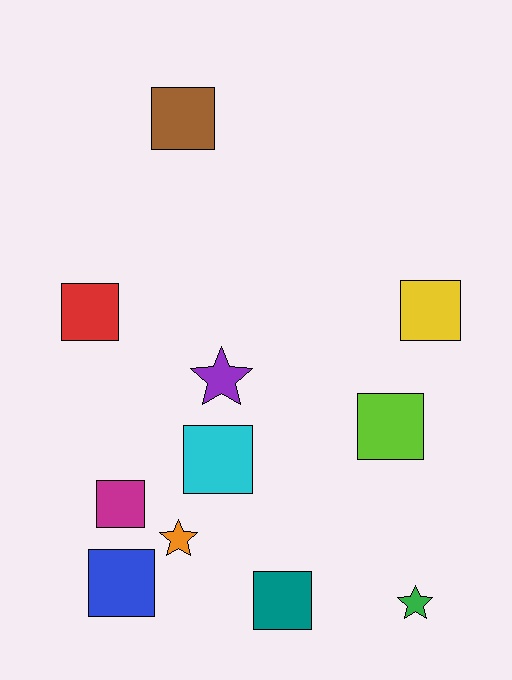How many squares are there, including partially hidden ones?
There are 8 squares.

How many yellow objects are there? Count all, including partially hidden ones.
There is 1 yellow object.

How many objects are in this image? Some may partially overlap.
There are 11 objects.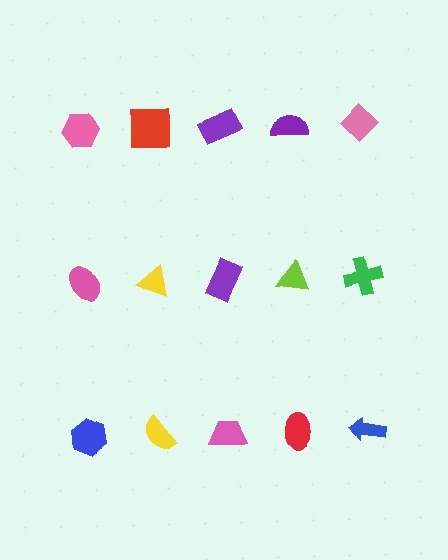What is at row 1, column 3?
A purple rectangle.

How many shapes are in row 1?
5 shapes.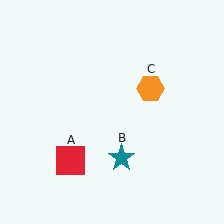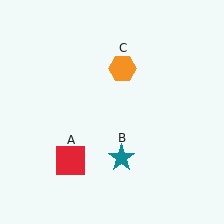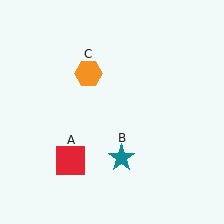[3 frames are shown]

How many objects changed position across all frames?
1 object changed position: orange hexagon (object C).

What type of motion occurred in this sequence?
The orange hexagon (object C) rotated counterclockwise around the center of the scene.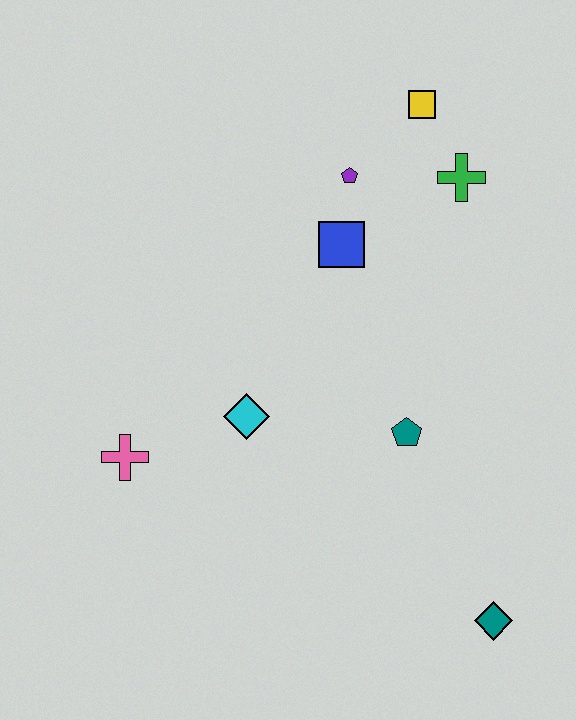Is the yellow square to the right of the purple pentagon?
Yes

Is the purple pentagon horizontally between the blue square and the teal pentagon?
Yes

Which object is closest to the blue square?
The purple pentagon is closest to the blue square.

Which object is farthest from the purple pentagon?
The teal diamond is farthest from the purple pentagon.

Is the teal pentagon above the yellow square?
No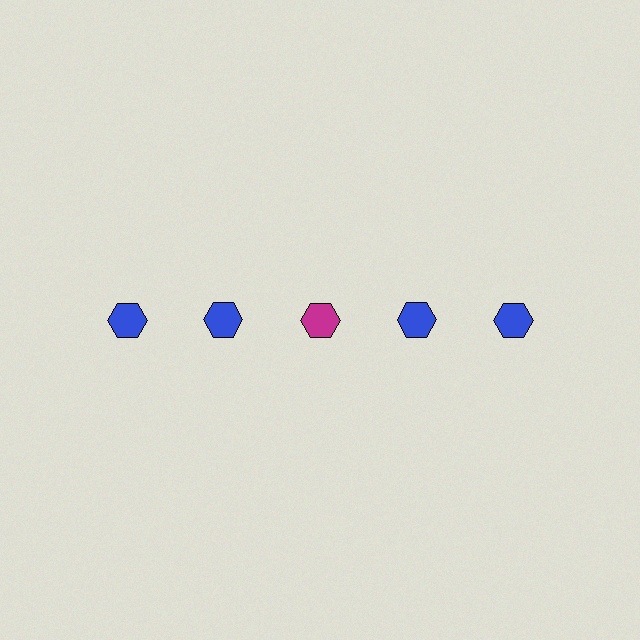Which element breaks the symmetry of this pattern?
The magenta hexagon in the top row, center column breaks the symmetry. All other shapes are blue hexagons.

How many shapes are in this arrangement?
There are 5 shapes arranged in a grid pattern.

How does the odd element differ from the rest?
It has a different color: magenta instead of blue.